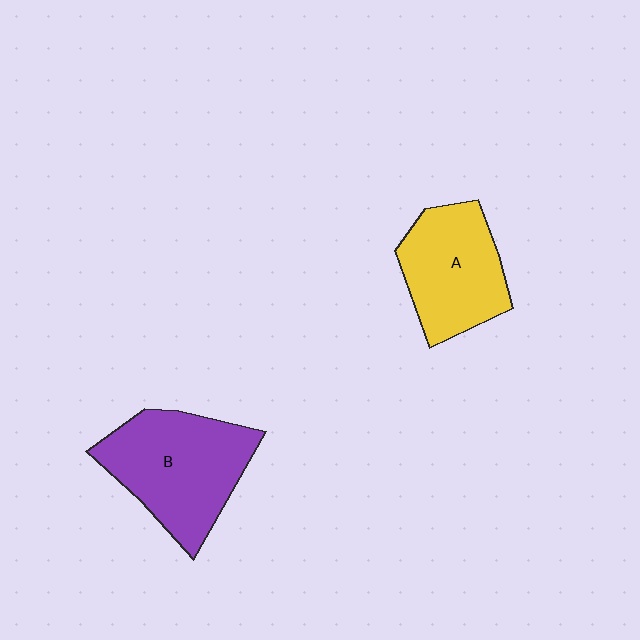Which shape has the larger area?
Shape B (purple).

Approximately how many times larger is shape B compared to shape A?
Approximately 1.2 times.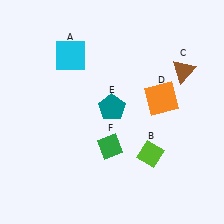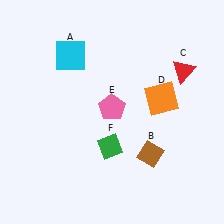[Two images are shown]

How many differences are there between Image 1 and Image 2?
There are 3 differences between the two images.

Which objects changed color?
B changed from lime to brown. C changed from brown to red. E changed from teal to pink.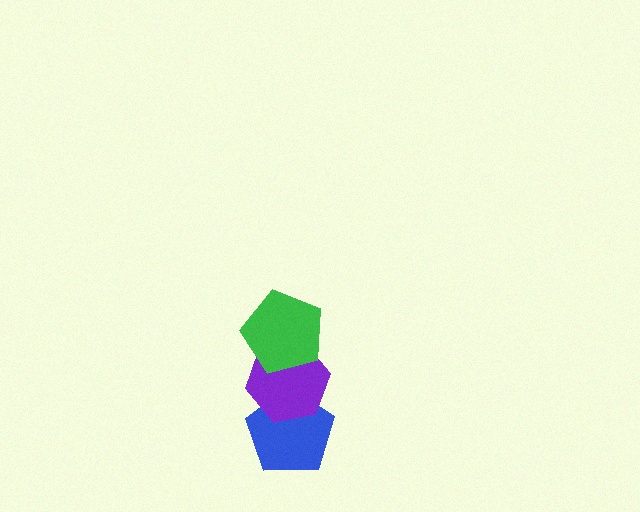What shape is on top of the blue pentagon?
The purple hexagon is on top of the blue pentagon.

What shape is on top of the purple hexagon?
The green pentagon is on top of the purple hexagon.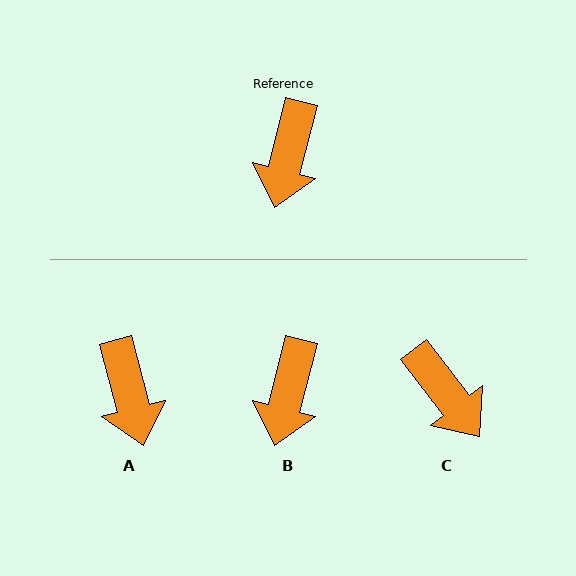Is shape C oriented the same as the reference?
No, it is off by about 51 degrees.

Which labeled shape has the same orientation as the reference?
B.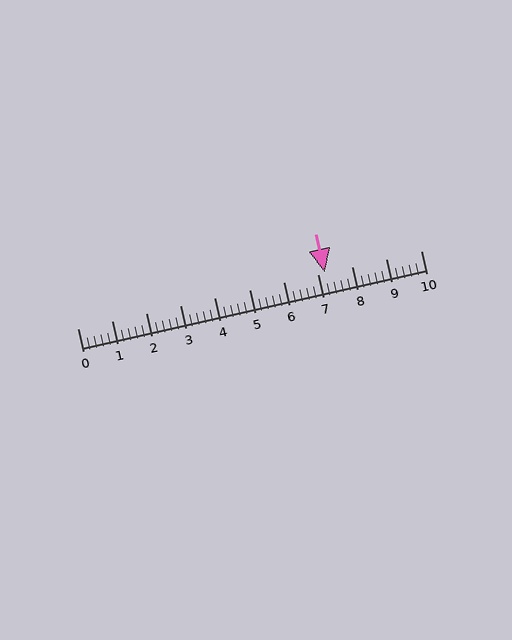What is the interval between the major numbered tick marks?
The major tick marks are spaced 1 units apart.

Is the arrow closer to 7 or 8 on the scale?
The arrow is closer to 7.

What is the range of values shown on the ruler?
The ruler shows values from 0 to 10.